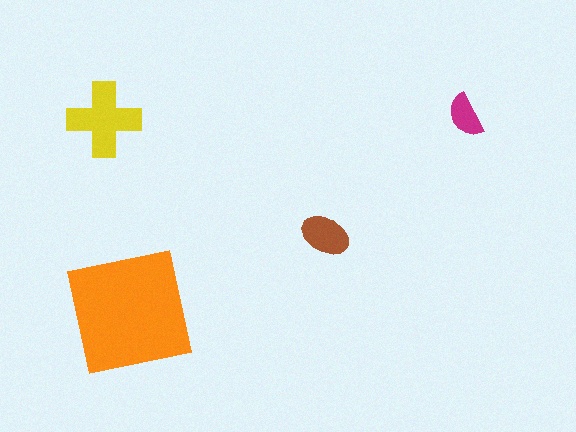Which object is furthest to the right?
The magenta semicircle is rightmost.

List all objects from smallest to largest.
The magenta semicircle, the brown ellipse, the yellow cross, the orange square.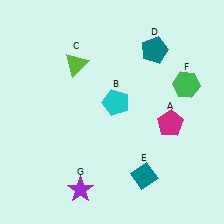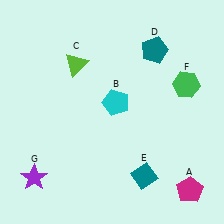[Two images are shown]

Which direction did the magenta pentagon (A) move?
The magenta pentagon (A) moved down.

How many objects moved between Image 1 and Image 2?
2 objects moved between the two images.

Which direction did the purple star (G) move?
The purple star (G) moved left.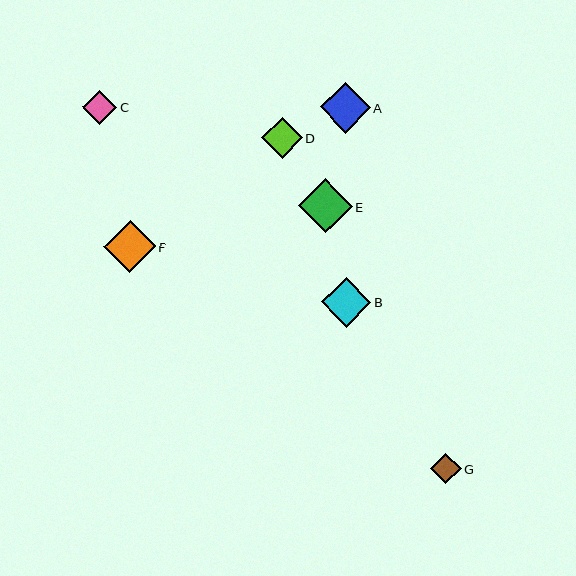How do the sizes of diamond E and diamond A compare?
Diamond E and diamond A are approximately the same size.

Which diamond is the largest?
Diamond E is the largest with a size of approximately 54 pixels.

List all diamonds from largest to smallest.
From largest to smallest: E, F, A, B, D, C, G.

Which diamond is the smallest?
Diamond G is the smallest with a size of approximately 31 pixels.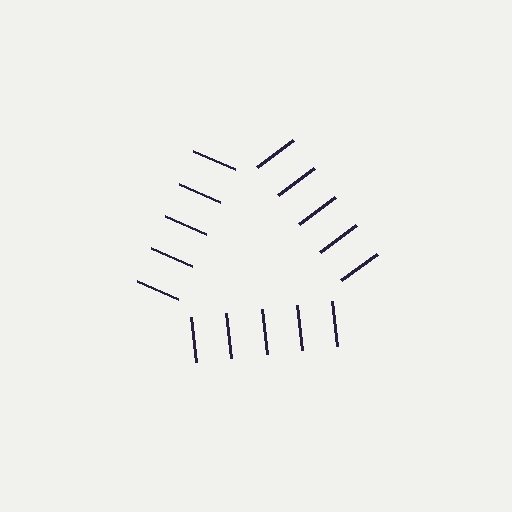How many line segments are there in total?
15 — 5 along each of the 3 edges.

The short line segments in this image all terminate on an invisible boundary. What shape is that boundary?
An illusory triangle — the line segments terminate on its edges but no continuous stroke is drawn.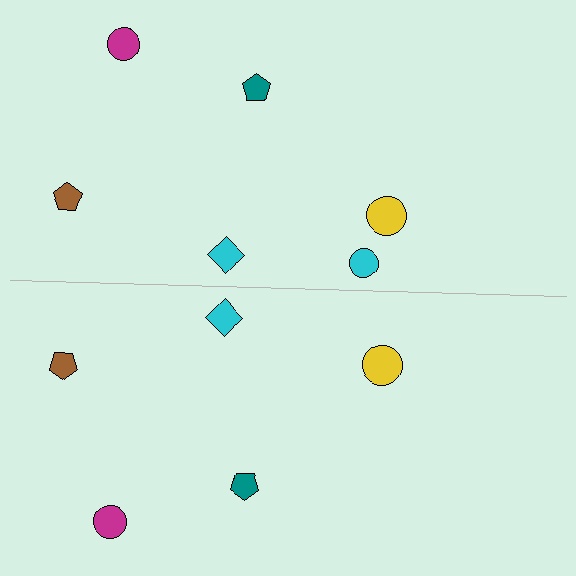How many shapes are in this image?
There are 11 shapes in this image.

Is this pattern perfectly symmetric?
No, the pattern is not perfectly symmetric. A cyan circle is missing from the bottom side.